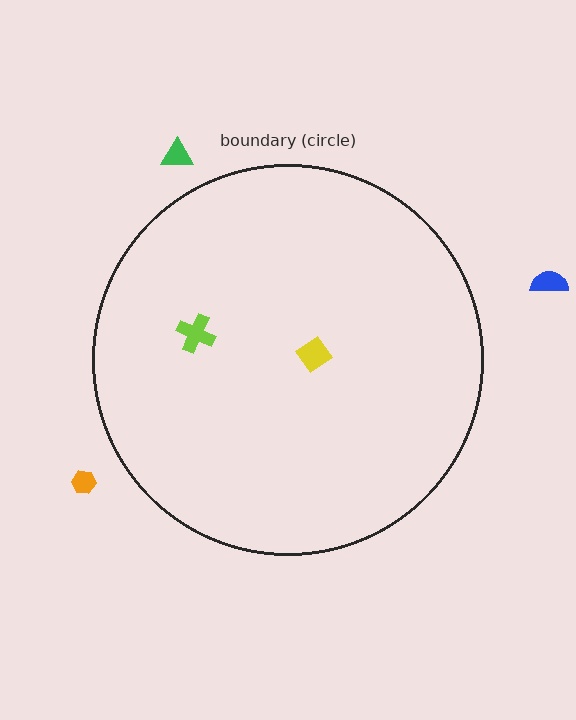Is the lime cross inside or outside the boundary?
Inside.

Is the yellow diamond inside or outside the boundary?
Inside.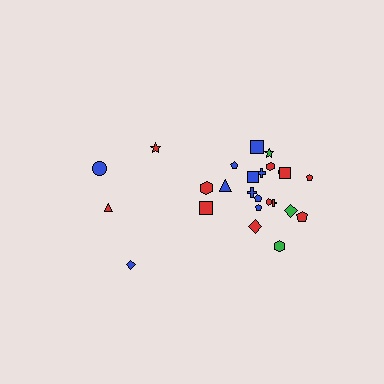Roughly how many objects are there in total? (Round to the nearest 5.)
Roughly 25 objects in total.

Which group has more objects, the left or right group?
The right group.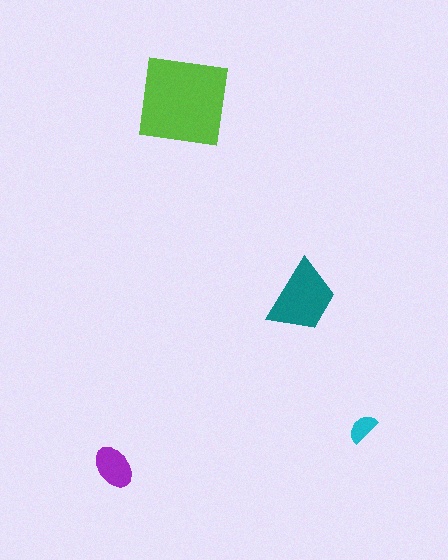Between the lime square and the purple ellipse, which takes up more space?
The lime square.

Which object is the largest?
The lime square.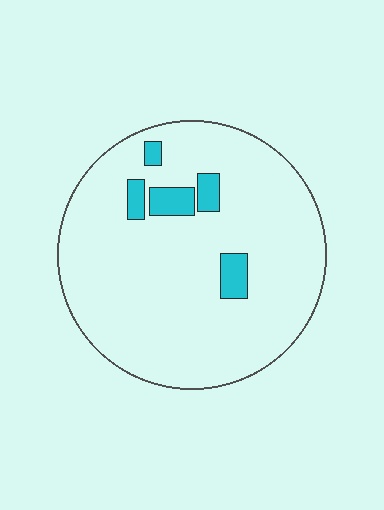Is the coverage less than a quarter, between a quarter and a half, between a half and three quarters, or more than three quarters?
Less than a quarter.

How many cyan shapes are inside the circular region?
5.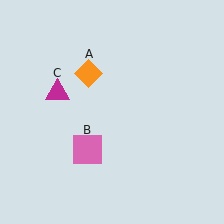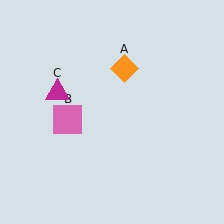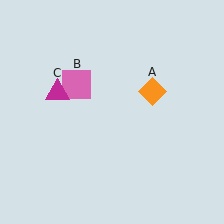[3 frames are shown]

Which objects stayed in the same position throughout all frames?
Magenta triangle (object C) remained stationary.